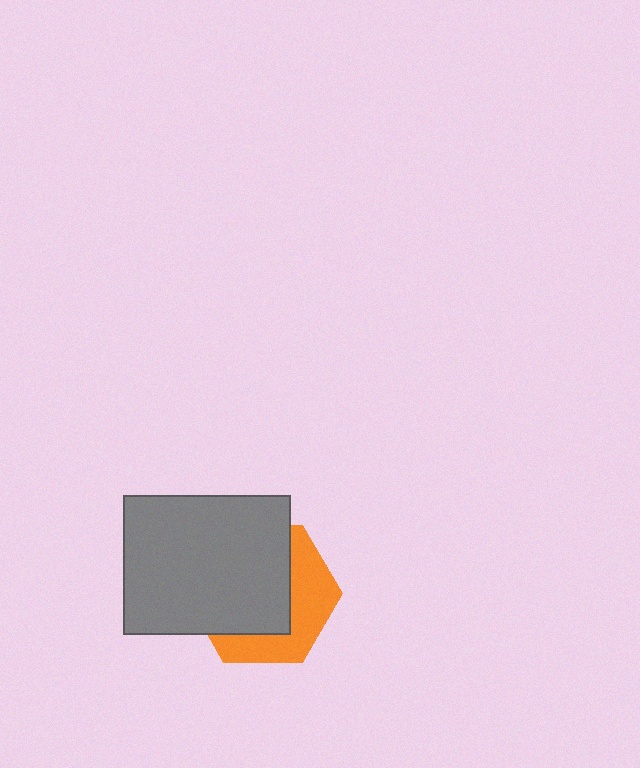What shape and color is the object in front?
The object in front is a gray rectangle.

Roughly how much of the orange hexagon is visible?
A small part of it is visible (roughly 39%).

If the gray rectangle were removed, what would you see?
You would see the complete orange hexagon.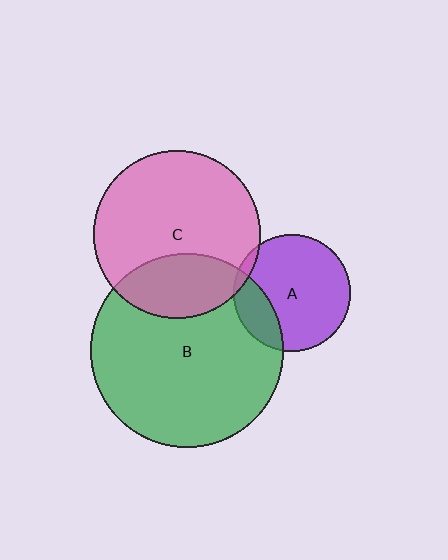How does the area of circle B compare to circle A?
Approximately 2.7 times.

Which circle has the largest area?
Circle B (green).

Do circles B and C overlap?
Yes.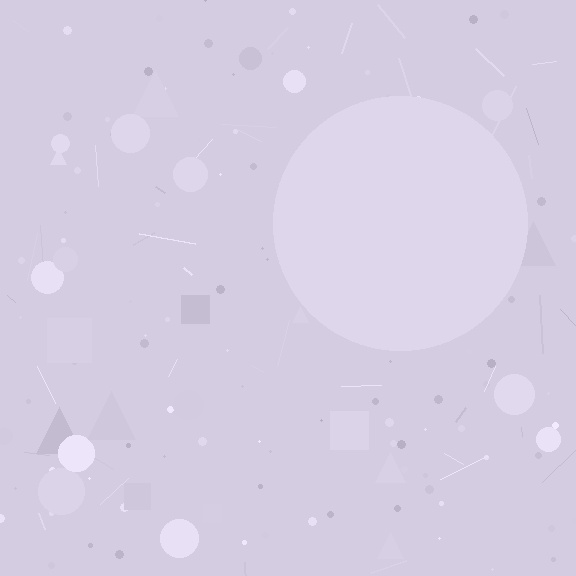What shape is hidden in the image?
A circle is hidden in the image.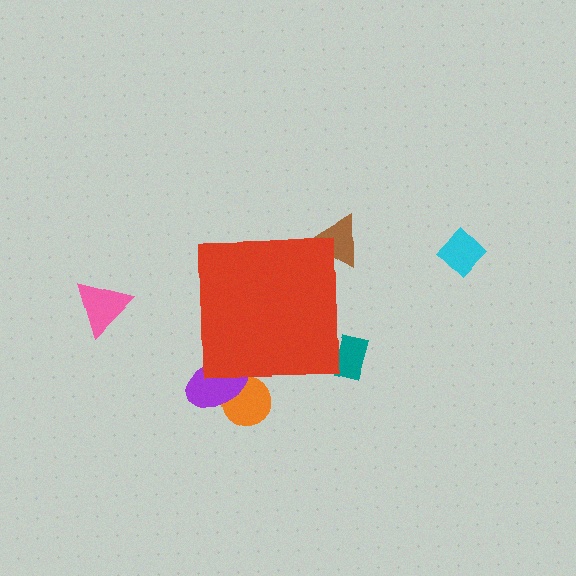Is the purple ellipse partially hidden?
Yes, the purple ellipse is partially hidden behind the red square.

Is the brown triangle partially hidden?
Yes, the brown triangle is partially hidden behind the red square.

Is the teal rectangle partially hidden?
Yes, the teal rectangle is partially hidden behind the red square.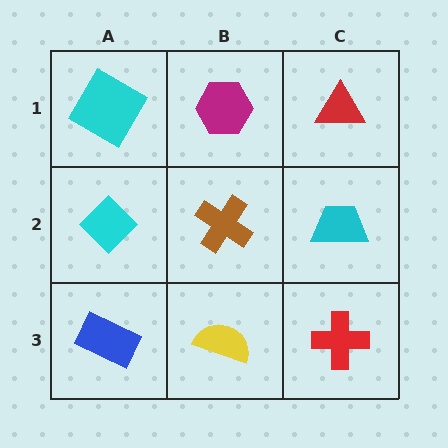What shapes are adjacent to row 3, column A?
A cyan diamond (row 2, column A), a yellow semicircle (row 3, column B).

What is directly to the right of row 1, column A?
A magenta hexagon.